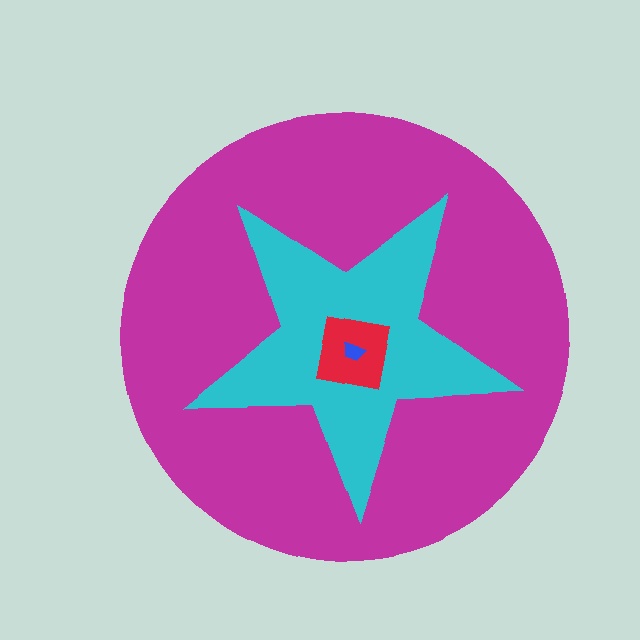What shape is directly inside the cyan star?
The red square.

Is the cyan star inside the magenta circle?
Yes.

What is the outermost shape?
The magenta circle.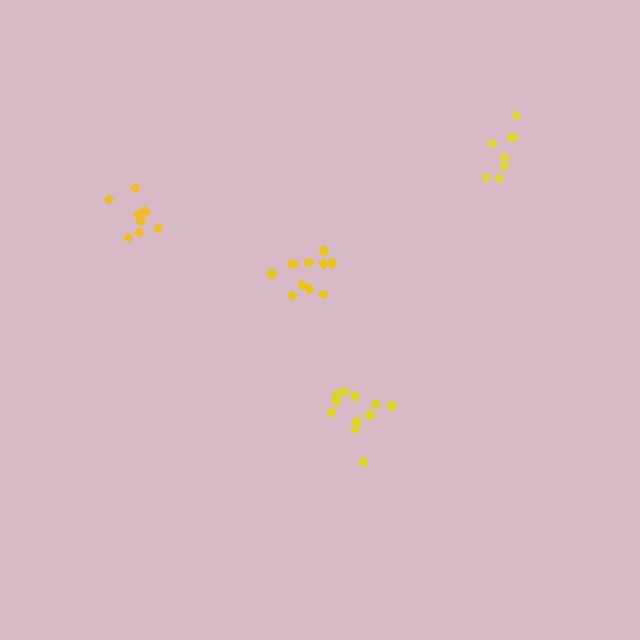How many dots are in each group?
Group 1: 8 dots, Group 2: 11 dots, Group 3: 9 dots, Group 4: 10 dots (38 total).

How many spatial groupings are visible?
There are 4 spatial groupings.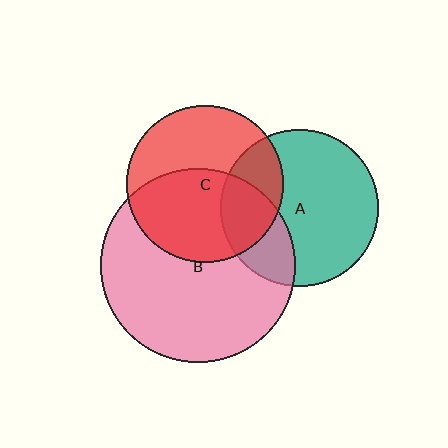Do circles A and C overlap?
Yes.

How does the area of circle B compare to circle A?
Approximately 1.5 times.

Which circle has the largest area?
Circle B (pink).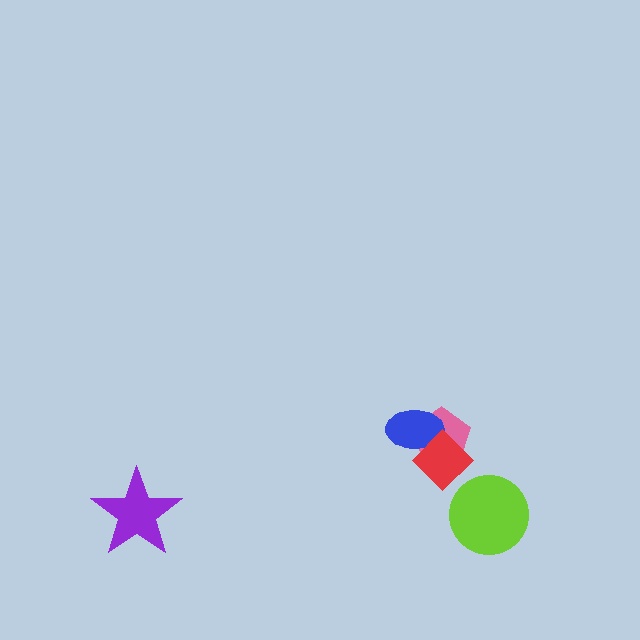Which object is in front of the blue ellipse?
The red diamond is in front of the blue ellipse.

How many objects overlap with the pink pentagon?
2 objects overlap with the pink pentagon.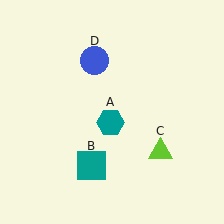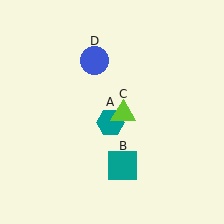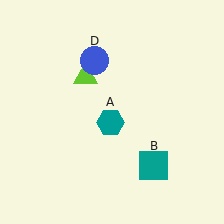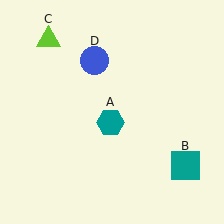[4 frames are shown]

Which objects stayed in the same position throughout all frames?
Teal hexagon (object A) and blue circle (object D) remained stationary.